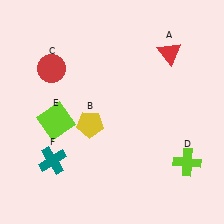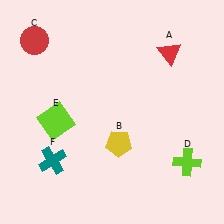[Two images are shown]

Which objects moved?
The objects that moved are: the yellow pentagon (B), the red circle (C).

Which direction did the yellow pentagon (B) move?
The yellow pentagon (B) moved right.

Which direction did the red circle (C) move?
The red circle (C) moved up.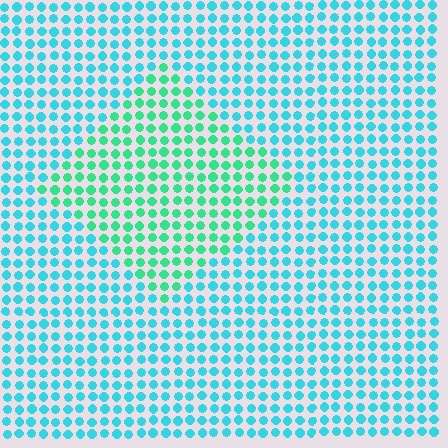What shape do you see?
I see a diamond.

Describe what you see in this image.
The image is filled with small cyan elements in a uniform arrangement. A diamond-shaped region is visible where the elements are tinted to a slightly different hue, forming a subtle color boundary.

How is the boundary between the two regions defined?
The boundary is defined purely by a slight shift in hue (about 35 degrees). Spacing, size, and orientation are identical on both sides.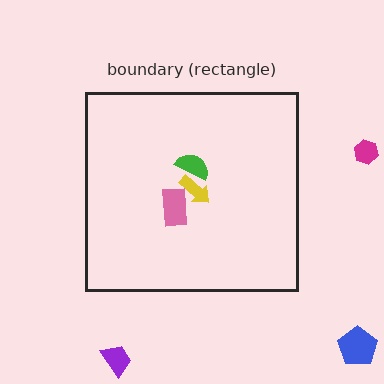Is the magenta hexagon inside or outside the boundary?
Outside.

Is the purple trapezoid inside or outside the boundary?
Outside.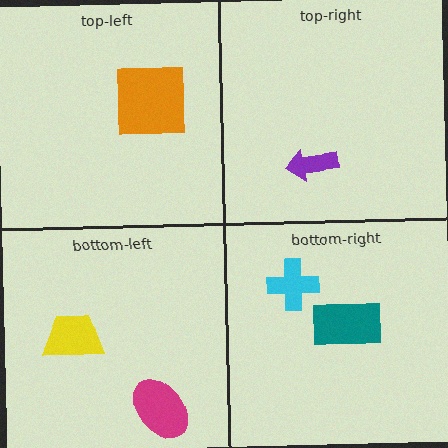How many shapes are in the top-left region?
1.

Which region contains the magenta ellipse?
The bottom-left region.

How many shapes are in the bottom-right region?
2.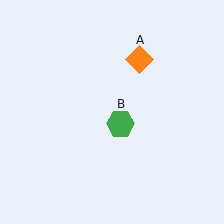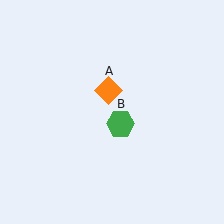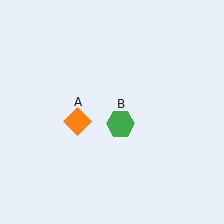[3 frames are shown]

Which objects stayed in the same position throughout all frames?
Green hexagon (object B) remained stationary.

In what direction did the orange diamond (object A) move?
The orange diamond (object A) moved down and to the left.